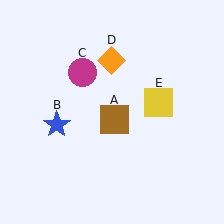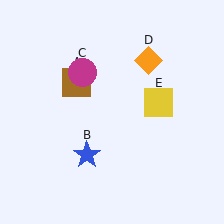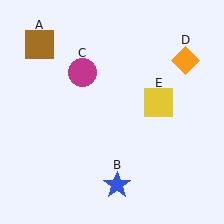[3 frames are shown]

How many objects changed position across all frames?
3 objects changed position: brown square (object A), blue star (object B), orange diamond (object D).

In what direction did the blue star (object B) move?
The blue star (object B) moved down and to the right.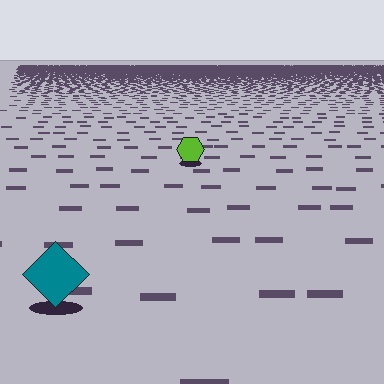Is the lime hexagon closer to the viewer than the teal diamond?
No. The teal diamond is closer — you can tell from the texture gradient: the ground texture is coarser near it.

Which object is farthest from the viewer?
The lime hexagon is farthest from the viewer. It appears smaller and the ground texture around it is denser.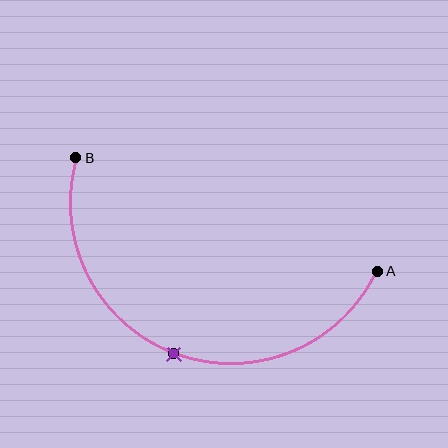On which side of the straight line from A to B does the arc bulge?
The arc bulges below the straight line connecting A and B.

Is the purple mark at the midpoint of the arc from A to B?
Yes. The purple mark lies on the arc at equal arc-length from both A and B — it is the arc midpoint.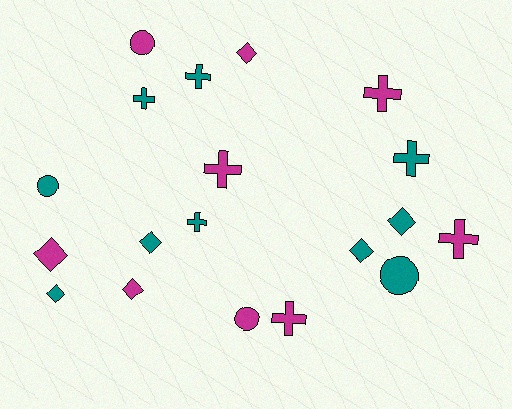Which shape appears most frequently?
Cross, with 8 objects.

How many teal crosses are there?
There are 4 teal crosses.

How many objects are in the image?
There are 19 objects.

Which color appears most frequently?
Teal, with 10 objects.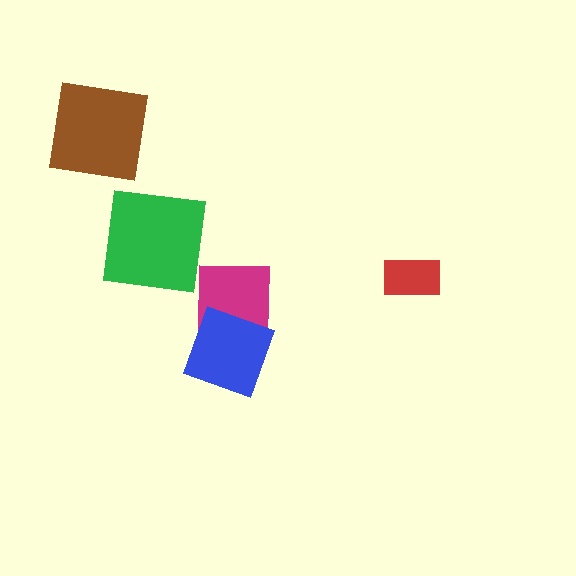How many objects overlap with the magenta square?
1 object overlaps with the magenta square.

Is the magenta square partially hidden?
Yes, it is partially covered by another shape.